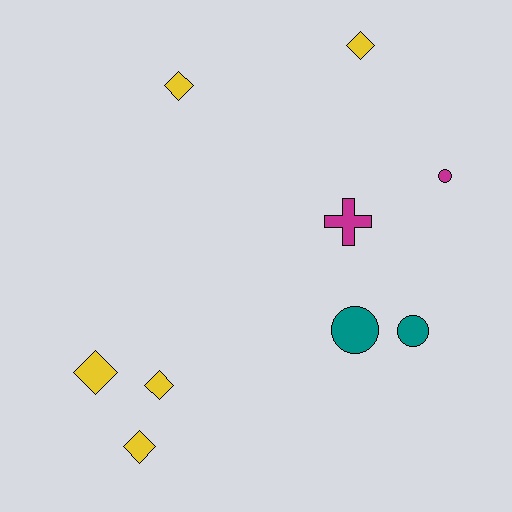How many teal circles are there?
There are 2 teal circles.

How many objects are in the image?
There are 9 objects.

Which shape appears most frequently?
Diamond, with 5 objects.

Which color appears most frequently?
Yellow, with 5 objects.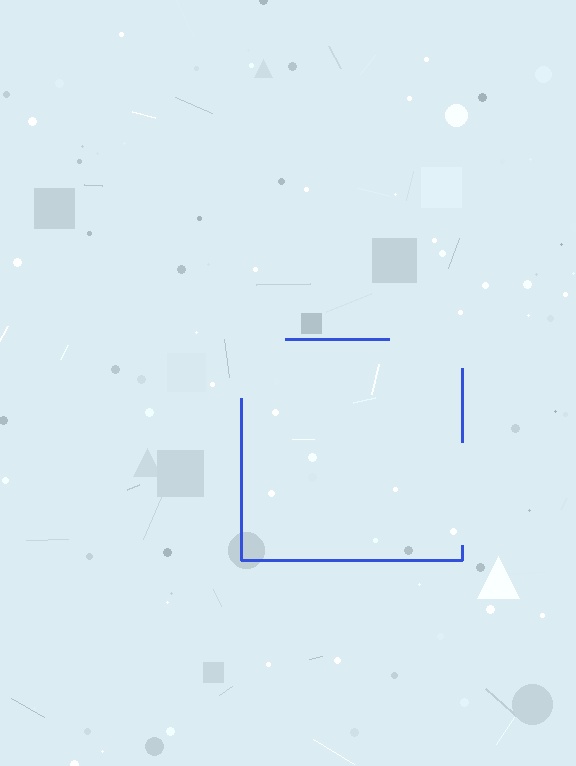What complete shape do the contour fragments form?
The contour fragments form a square.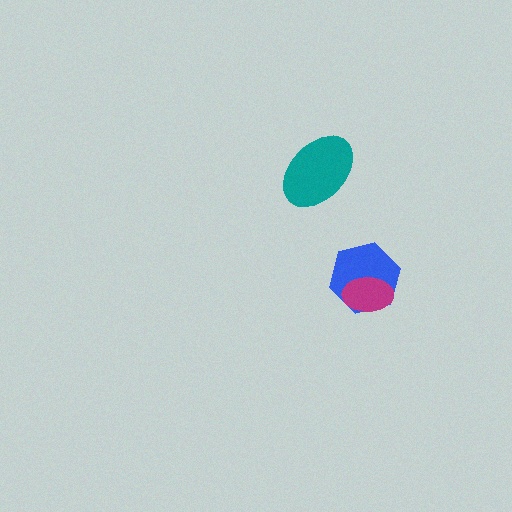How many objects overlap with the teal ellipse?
0 objects overlap with the teal ellipse.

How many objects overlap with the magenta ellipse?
1 object overlaps with the magenta ellipse.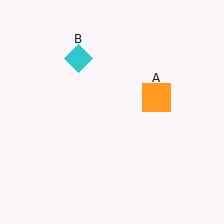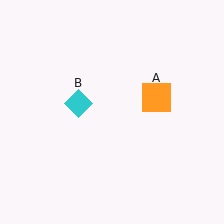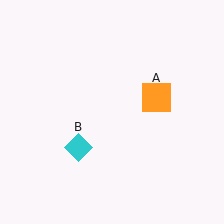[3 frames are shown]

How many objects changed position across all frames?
1 object changed position: cyan diamond (object B).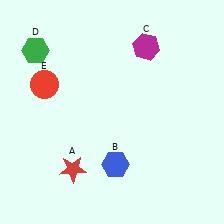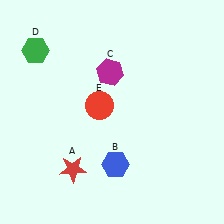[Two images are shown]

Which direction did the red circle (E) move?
The red circle (E) moved right.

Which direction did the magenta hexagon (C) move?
The magenta hexagon (C) moved left.